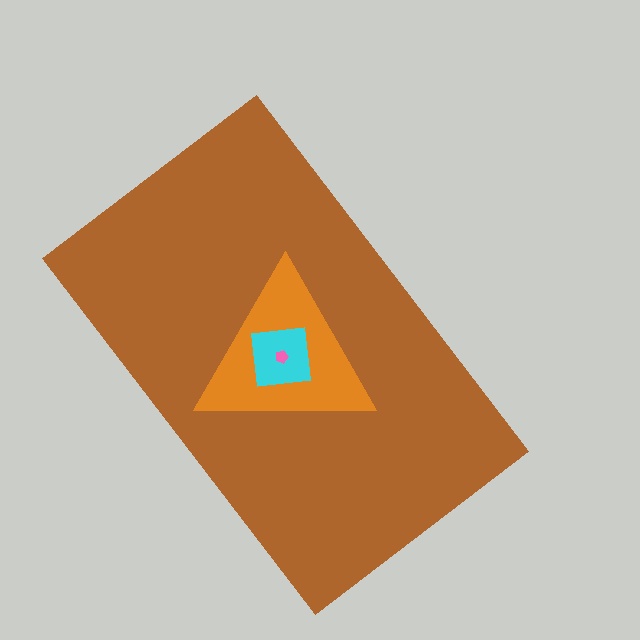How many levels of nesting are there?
4.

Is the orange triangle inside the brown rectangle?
Yes.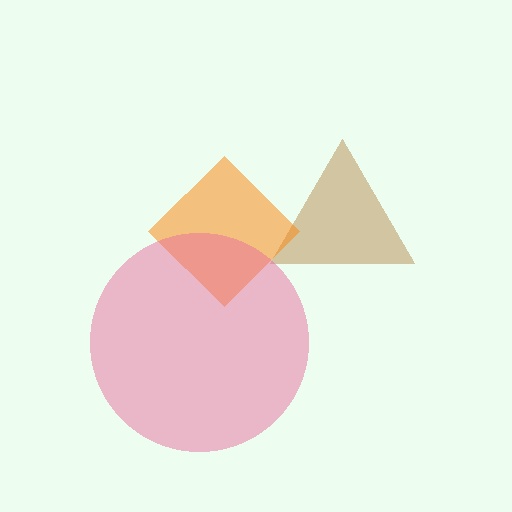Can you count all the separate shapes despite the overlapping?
Yes, there are 3 separate shapes.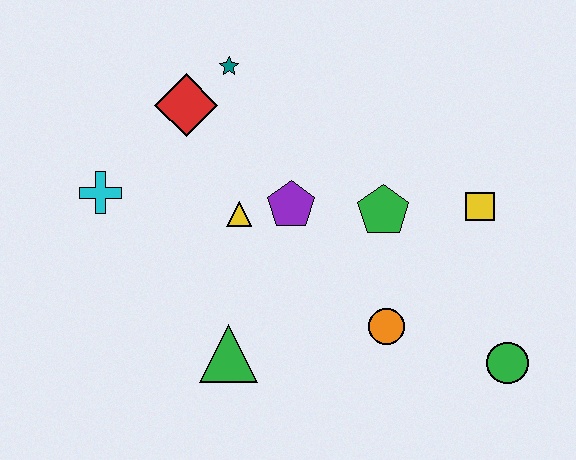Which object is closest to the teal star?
The red diamond is closest to the teal star.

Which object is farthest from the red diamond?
The green circle is farthest from the red diamond.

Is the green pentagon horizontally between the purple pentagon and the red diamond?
No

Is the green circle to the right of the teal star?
Yes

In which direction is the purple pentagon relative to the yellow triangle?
The purple pentagon is to the right of the yellow triangle.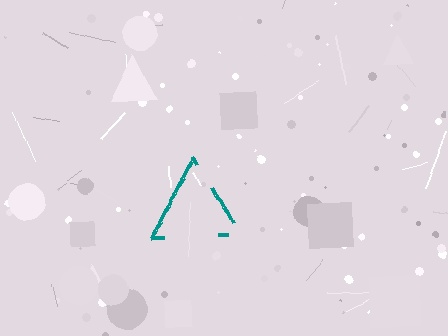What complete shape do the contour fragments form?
The contour fragments form a triangle.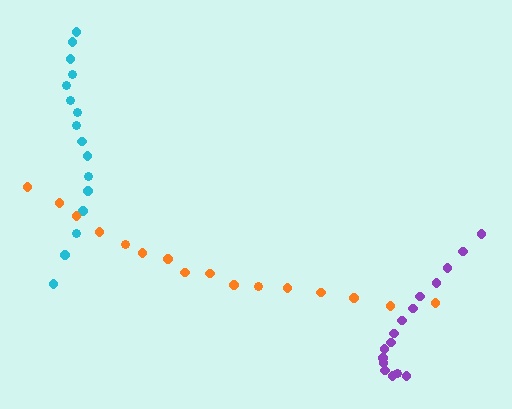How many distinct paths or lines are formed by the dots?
There are 3 distinct paths.